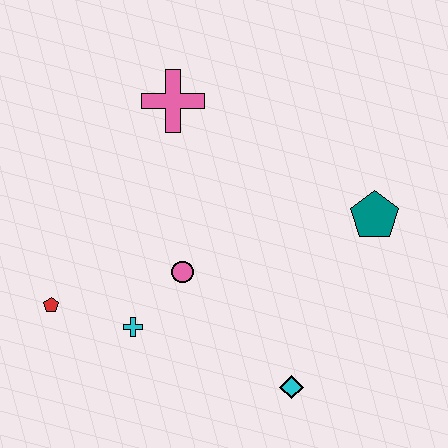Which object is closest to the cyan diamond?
The pink circle is closest to the cyan diamond.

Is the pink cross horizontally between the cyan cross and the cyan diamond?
Yes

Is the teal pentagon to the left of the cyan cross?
No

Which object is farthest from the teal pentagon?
The red pentagon is farthest from the teal pentagon.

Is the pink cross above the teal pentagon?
Yes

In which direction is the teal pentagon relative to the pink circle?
The teal pentagon is to the right of the pink circle.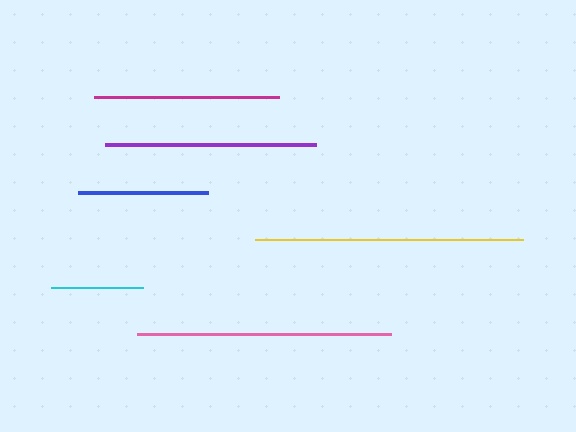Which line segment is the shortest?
The cyan line is the shortest at approximately 92 pixels.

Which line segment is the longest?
The yellow line is the longest at approximately 268 pixels.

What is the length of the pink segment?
The pink segment is approximately 254 pixels long.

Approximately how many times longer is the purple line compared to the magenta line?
The purple line is approximately 1.1 times the length of the magenta line.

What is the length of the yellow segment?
The yellow segment is approximately 268 pixels long.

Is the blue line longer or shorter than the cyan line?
The blue line is longer than the cyan line.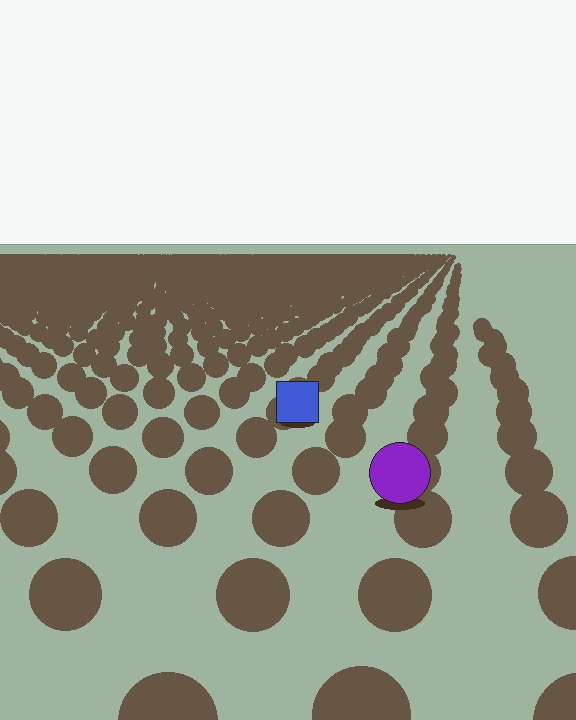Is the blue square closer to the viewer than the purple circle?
No. The purple circle is closer — you can tell from the texture gradient: the ground texture is coarser near it.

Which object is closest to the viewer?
The purple circle is closest. The texture marks near it are larger and more spread out.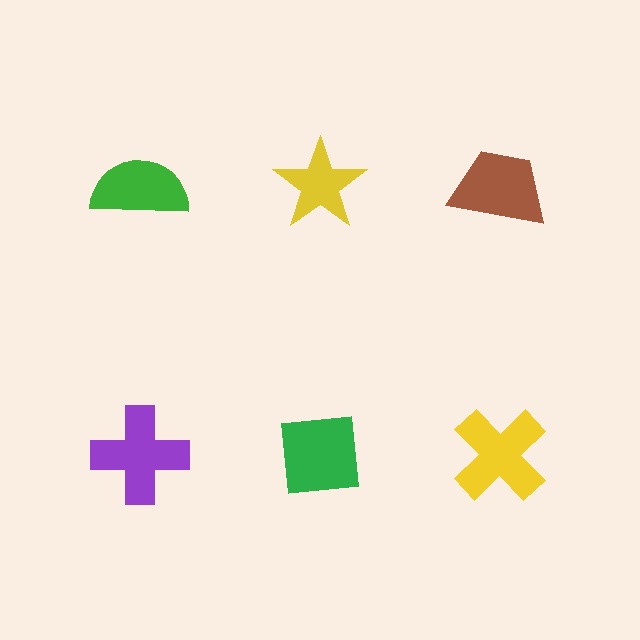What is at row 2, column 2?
A green square.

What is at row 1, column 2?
A yellow star.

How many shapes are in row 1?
3 shapes.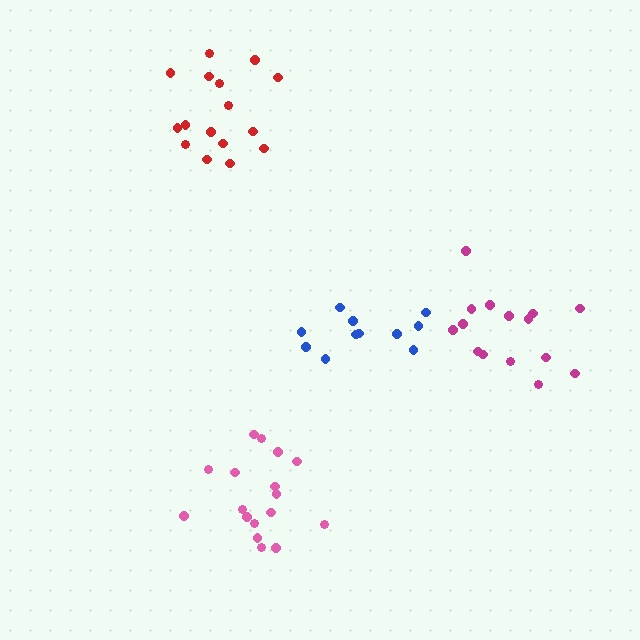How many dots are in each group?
Group 1: 17 dots, Group 2: 11 dots, Group 3: 16 dots, Group 4: 15 dots (59 total).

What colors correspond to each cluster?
The clusters are colored: pink, blue, red, magenta.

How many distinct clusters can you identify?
There are 4 distinct clusters.